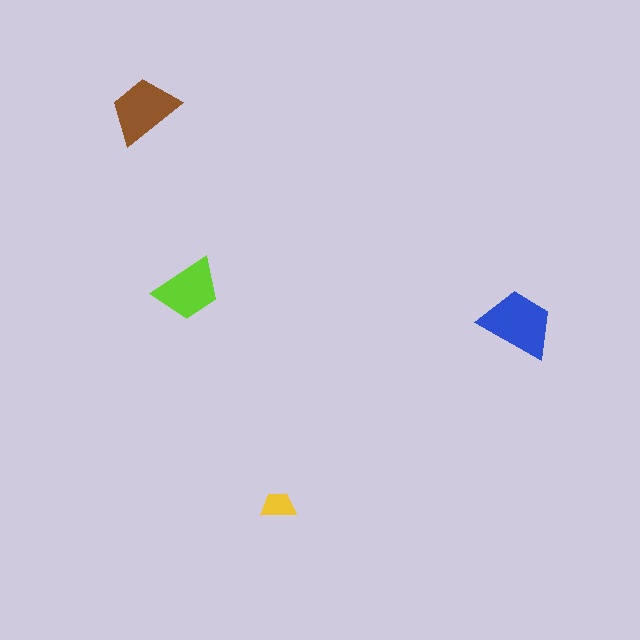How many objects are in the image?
There are 4 objects in the image.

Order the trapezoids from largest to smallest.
the blue one, the brown one, the lime one, the yellow one.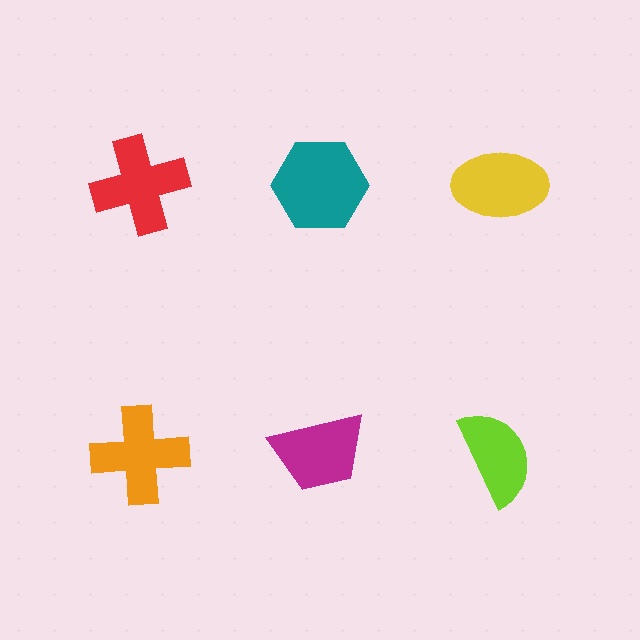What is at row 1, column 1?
A red cross.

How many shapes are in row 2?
3 shapes.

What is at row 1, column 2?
A teal hexagon.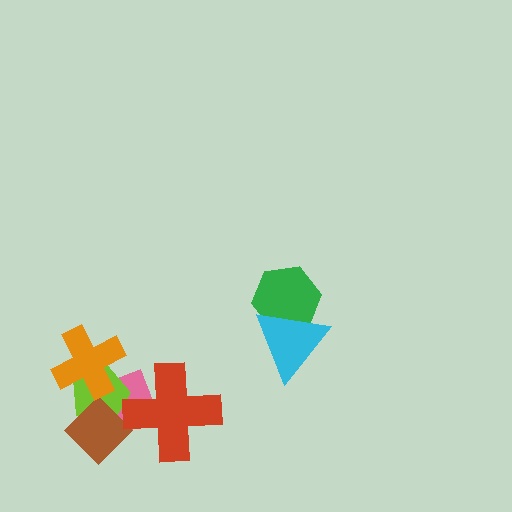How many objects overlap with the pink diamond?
4 objects overlap with the pink diamond.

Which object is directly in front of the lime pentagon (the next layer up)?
The brown diamond is directly in front of the lime pentagon.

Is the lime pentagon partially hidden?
Yes, it is partially covered by another shape.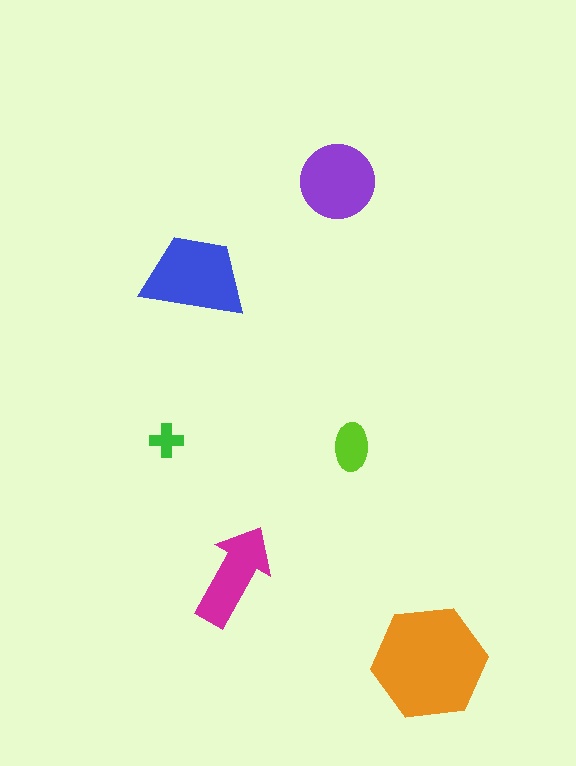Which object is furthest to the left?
The green cross is leftmost.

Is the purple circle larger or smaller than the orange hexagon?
Smaller.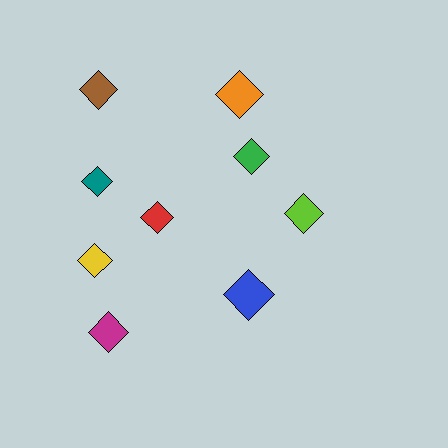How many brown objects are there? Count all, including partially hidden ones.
There is 1 brown object.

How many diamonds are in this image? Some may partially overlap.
There are 9 diamonds.